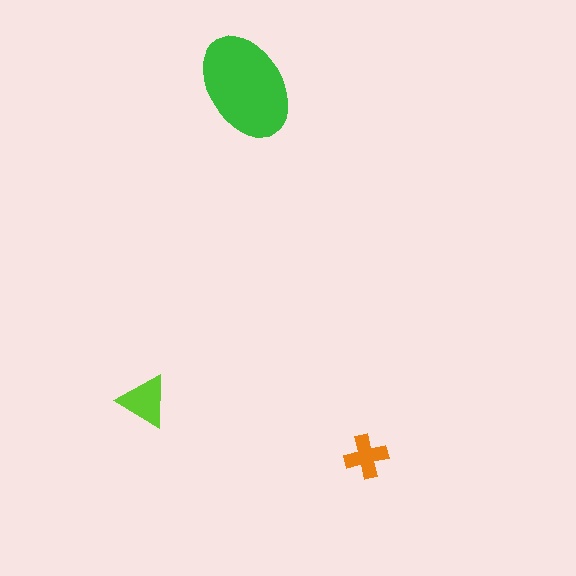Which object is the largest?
The green ellipse.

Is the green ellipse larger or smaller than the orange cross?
Larger.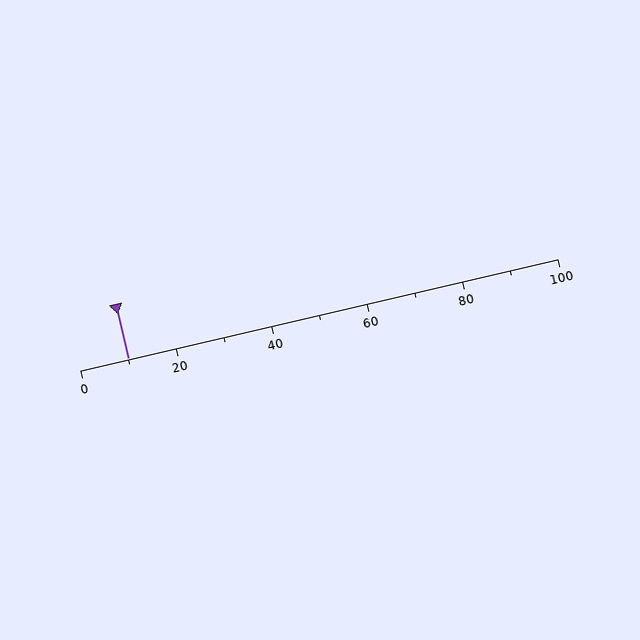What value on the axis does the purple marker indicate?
The marker indicates approximately 10.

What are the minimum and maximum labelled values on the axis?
The axis runs from 0 to 100.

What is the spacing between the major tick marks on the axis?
The major ticks are spaced 20 apart.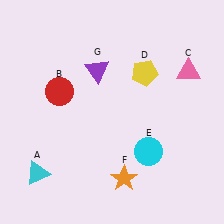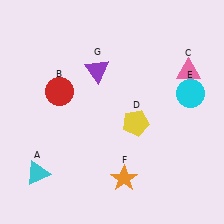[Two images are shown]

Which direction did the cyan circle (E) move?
The cyan circle (E) moved up.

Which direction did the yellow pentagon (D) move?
The yellow pentagon (D) moved down.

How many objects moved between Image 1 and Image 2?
2 objects moved between the two images.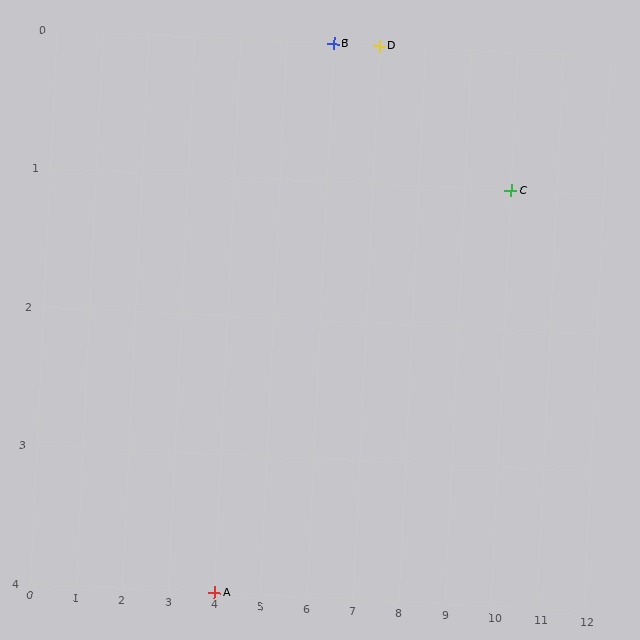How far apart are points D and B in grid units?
Points D and B are 1 column apart.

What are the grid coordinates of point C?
Point C is at grid coordinates (10, 1).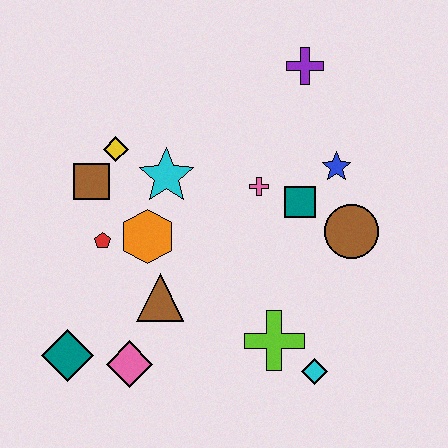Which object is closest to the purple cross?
The blue star is closest to the purple cross.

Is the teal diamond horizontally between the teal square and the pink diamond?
No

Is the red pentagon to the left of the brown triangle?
Yes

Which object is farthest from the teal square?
The teal diamond is farthest from the teal square.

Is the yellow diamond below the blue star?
No